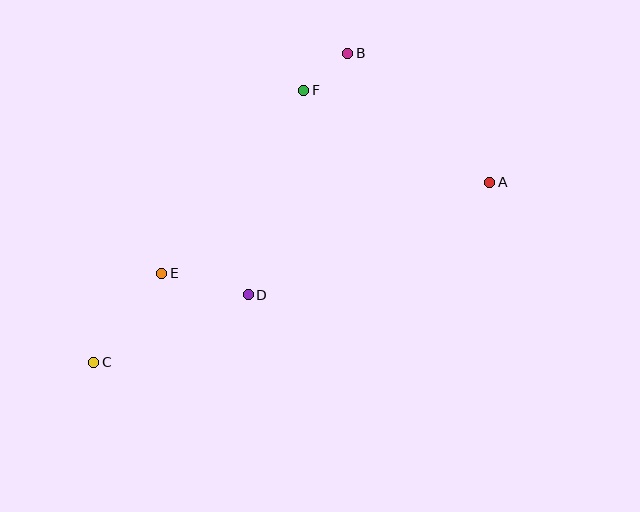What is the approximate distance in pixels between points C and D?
The distance between C and D is approximately 169 pixels.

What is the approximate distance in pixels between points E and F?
The distance between E and F is approximately 232 pixels.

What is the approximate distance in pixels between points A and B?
The distance between A and B is approximately 192 pixels.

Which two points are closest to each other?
Points B and F are closest to each other.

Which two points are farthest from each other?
Points A and C are farthest from each other.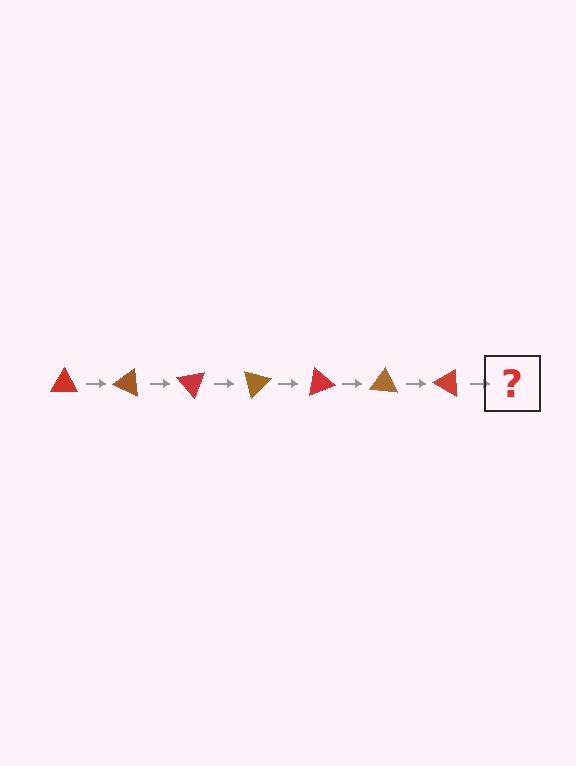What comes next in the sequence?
The next element should be a brown triangle, rotated 175 degrees from the start.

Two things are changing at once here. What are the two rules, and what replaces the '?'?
The two rules are that it rotates 25 degrees each step and the color cycles through red and brown. The '?' should be a brown triangle, rotated 175 degrees from the start.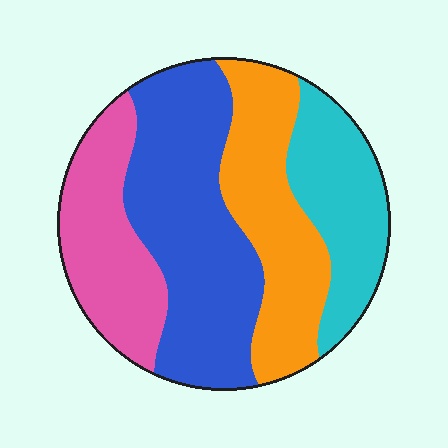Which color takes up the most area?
Blue, at roughly 35%.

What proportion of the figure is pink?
Pink covers roughly 20% of the figure.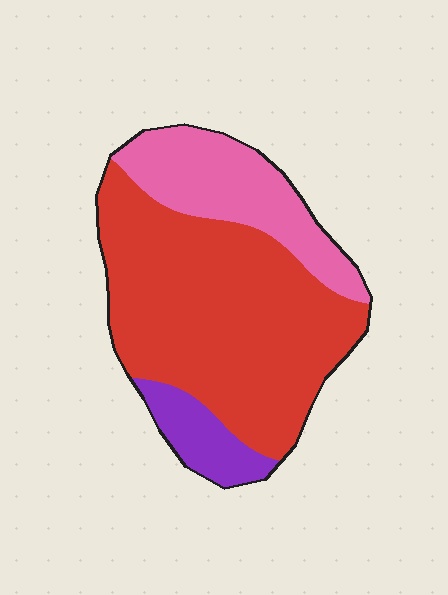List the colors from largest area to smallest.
From largest to smallest: red, pink, purple.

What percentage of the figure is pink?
Pink takes up about one quarter (1/4) of the figure.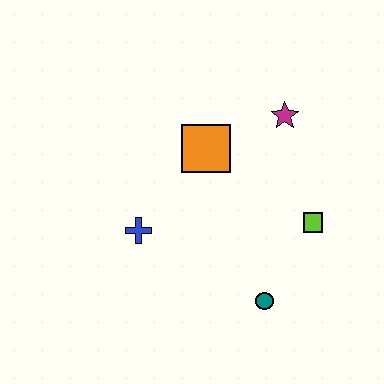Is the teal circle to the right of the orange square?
Yes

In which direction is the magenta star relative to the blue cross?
The magenta star is to the right of the blue cross.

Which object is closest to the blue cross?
The orange square is closest to the blue cross.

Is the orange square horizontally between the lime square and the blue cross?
Yes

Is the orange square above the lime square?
Yes